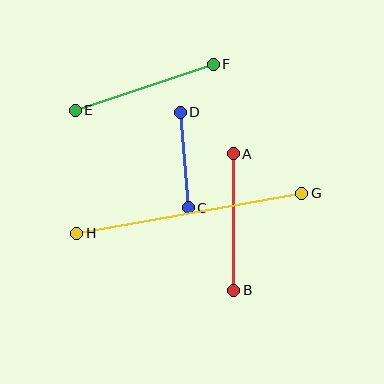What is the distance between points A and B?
The distance is approximately 136 pixels.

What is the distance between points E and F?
The distance is approximately 146 pixels.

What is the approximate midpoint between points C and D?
The midpoint is at approximately (184, 160) pixels.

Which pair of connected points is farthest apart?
Points G and H are farthest apart.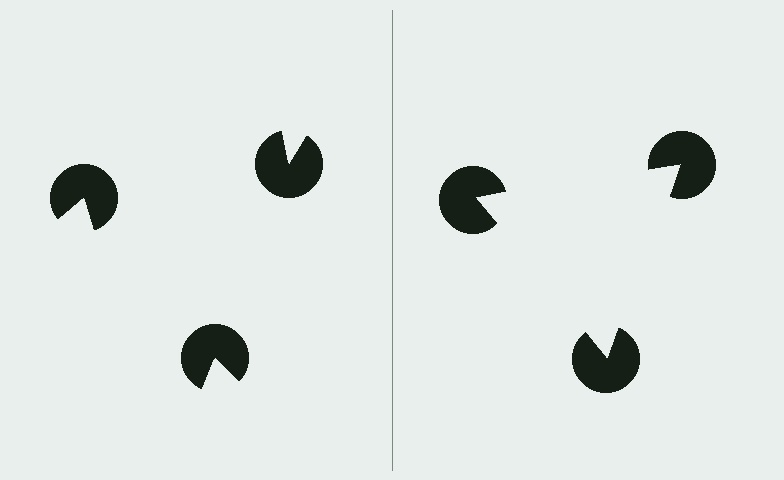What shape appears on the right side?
An illusory triangle.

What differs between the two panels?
The pac-man discs are positioned identically on both sides; only the wedge orientations differ. On the right they align to a triangle; on the left they are misaligned.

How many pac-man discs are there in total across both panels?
6 — 3 on each side.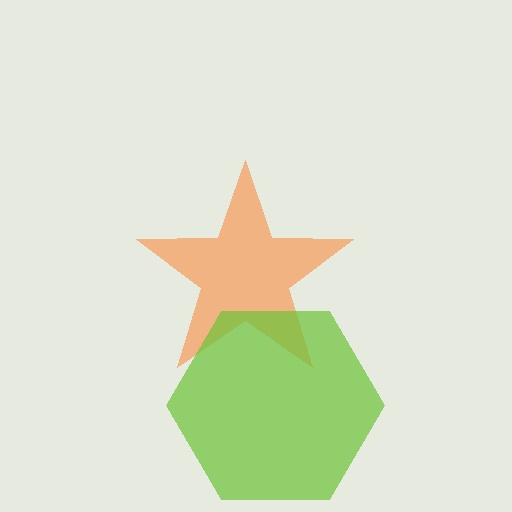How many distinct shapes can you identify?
There are 2 distinct shapes: an orange star, a lime hexagon.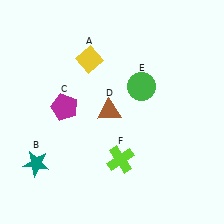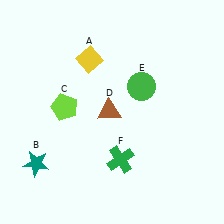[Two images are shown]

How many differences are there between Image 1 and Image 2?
There are 2 differences between the two images.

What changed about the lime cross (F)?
In Image 1, F is lime. In Image 2, it changed to green.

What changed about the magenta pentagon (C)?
In Image 1, C is magenta. In Image 2, it changed to lime.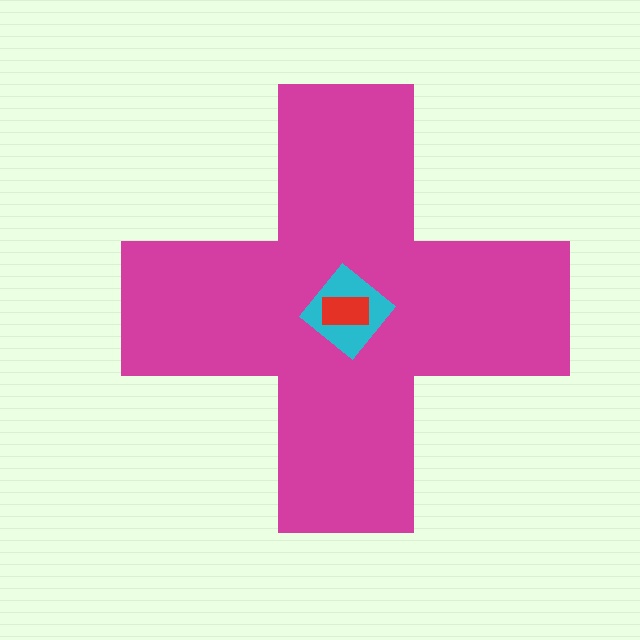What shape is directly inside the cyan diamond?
The red rectangle.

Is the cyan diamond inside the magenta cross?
Yes.